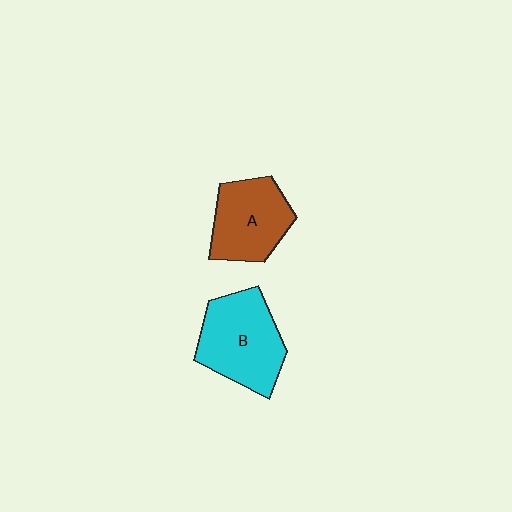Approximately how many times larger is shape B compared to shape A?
Approximately 1.2 times.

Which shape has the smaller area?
Shape A (brown).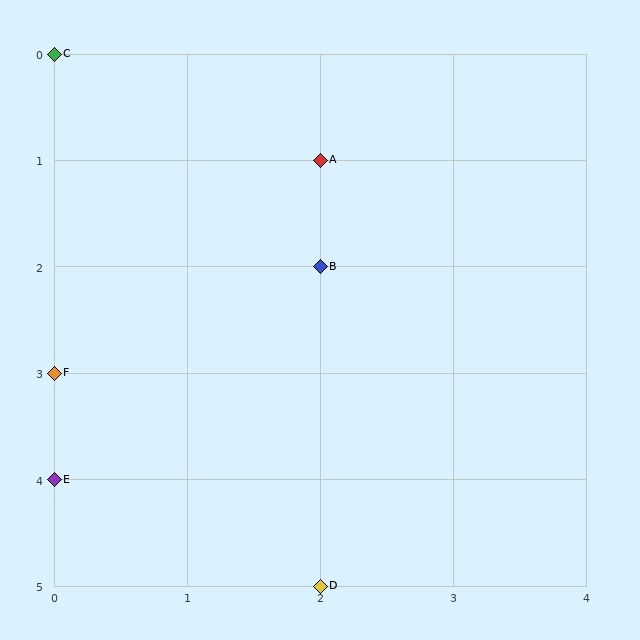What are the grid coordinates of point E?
Point E is at grid coordinates (0, 4).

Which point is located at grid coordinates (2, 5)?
Point D is at (2, 5).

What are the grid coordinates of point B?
Point B is at grid coordinates (2, 2).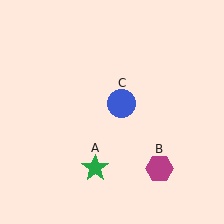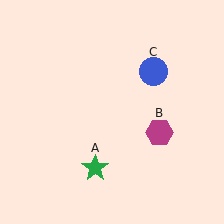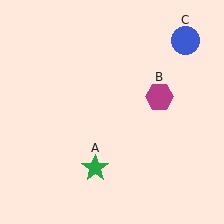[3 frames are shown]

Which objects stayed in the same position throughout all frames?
Green star (object A) remained stationary.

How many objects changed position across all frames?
2 objects changed position: magenta hexagon (object B), blue circle (object C).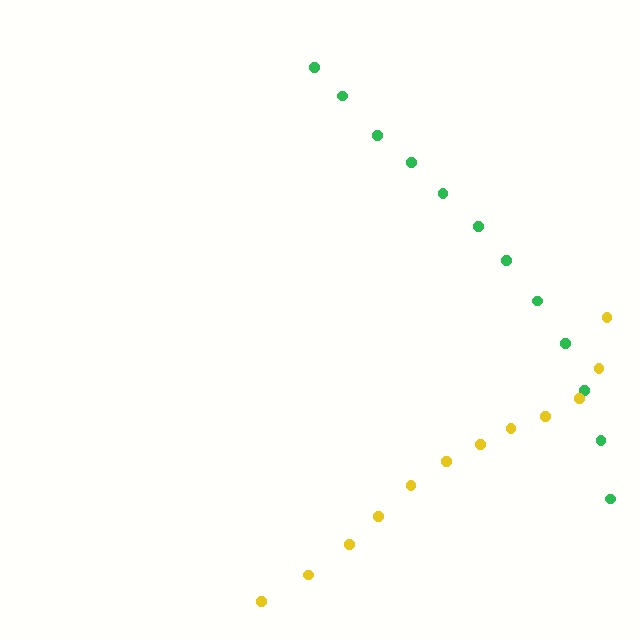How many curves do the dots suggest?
There are 2 distinct paths.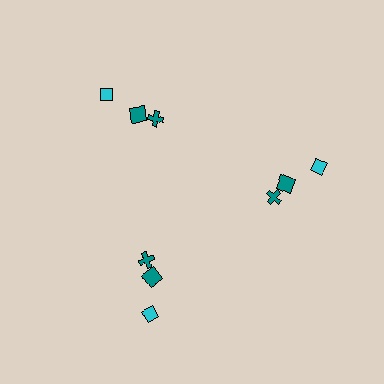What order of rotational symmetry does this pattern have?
This pattern has 3-fold rotational symmetry.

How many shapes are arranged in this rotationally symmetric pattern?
There are 9 shapes, arranged in 3 groups of 3.